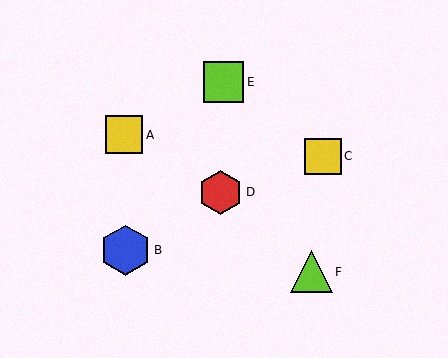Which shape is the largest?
The blue hexagon (labeled B) is the largest.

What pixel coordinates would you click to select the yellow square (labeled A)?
Click at (124, 135) to select the yellow square A.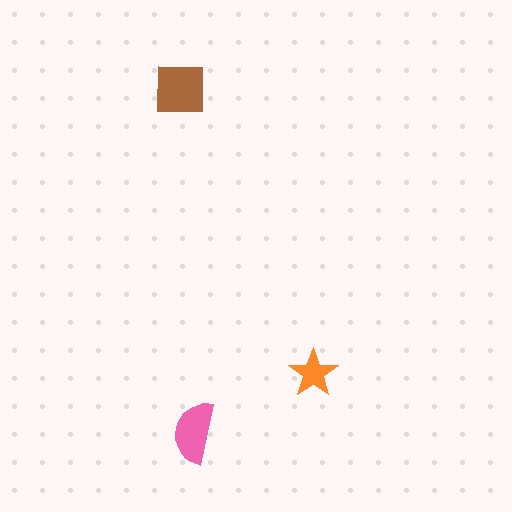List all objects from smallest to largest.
The orange star, the pink semicircle, the brown square.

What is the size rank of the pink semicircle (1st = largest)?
2nd.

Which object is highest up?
The brown square is topmost.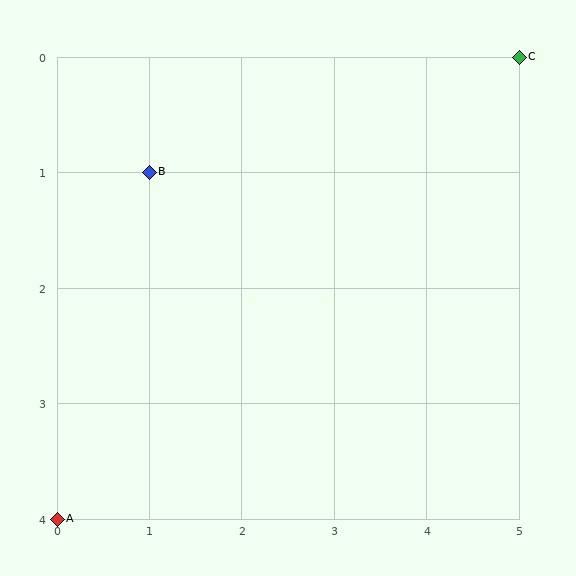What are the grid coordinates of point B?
Point B is at grid coordinates (1, 1).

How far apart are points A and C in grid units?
Points A and C are 5 columns and 4 rows apart (about 6.4 grid units diagonally).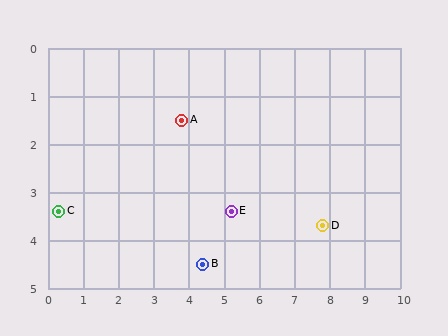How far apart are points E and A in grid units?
Points E and A are about 2.4 grid units apart.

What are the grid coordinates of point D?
Point D is at approximately (7.8, 3.7).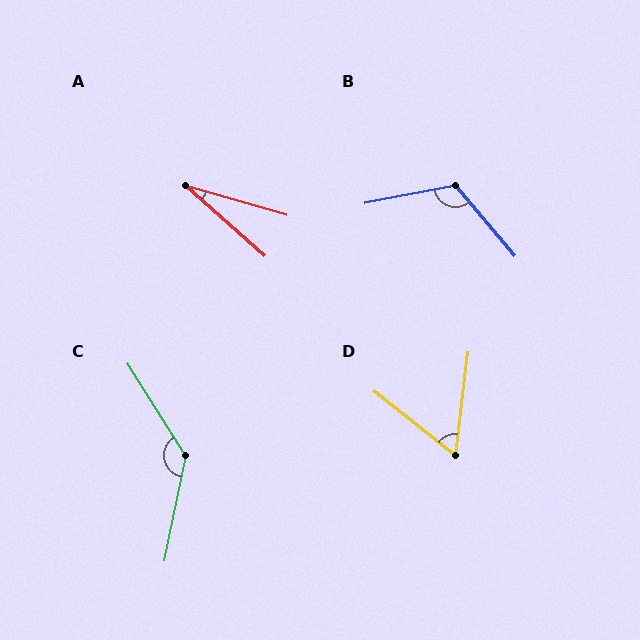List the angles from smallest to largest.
A (25°), D (59°), B (119°), C (136°).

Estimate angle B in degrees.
Approximately 119 degrees.